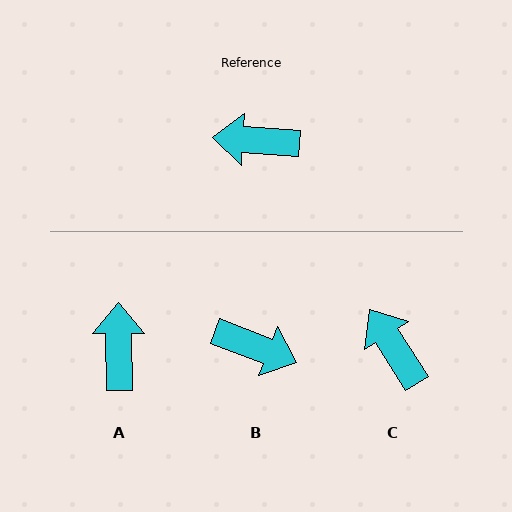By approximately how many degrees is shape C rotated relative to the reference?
Approximately 53 degrees clockwise.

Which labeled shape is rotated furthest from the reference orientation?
B, about 163 degrees away.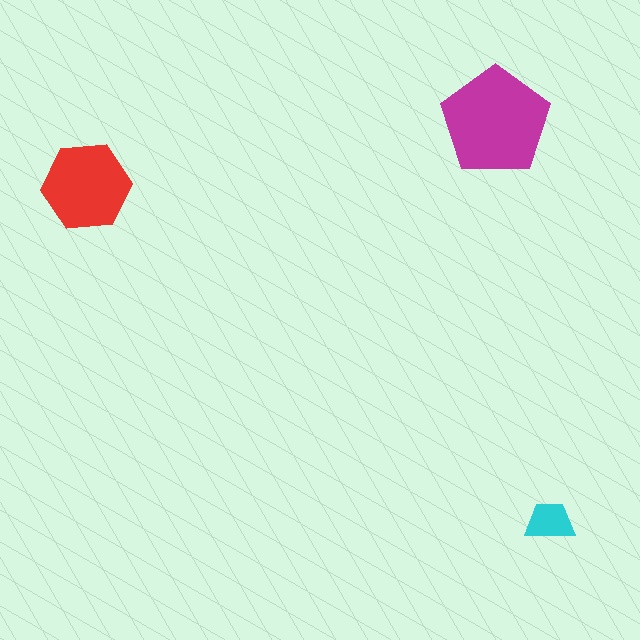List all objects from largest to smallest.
The magenta pentagon, the red hexagon, the cyan trapezoid.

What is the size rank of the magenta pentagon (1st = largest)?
1st.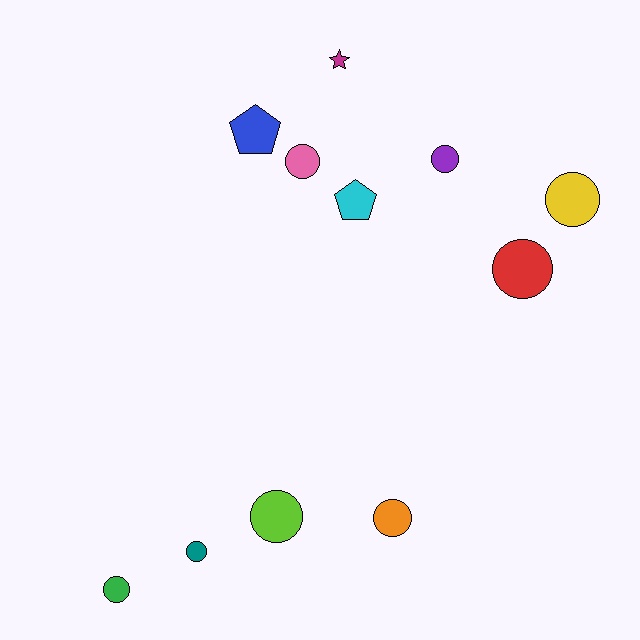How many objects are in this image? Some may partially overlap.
There are 11 objects.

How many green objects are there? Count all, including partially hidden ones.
There is 1 green object.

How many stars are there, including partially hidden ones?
There is 1 star.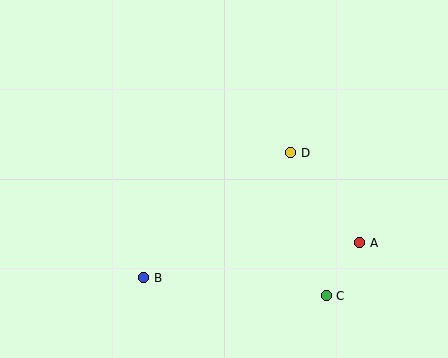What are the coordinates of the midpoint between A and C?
The midpoint between A and C is at (343, 269).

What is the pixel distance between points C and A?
The distance between C and A is 63 pixels.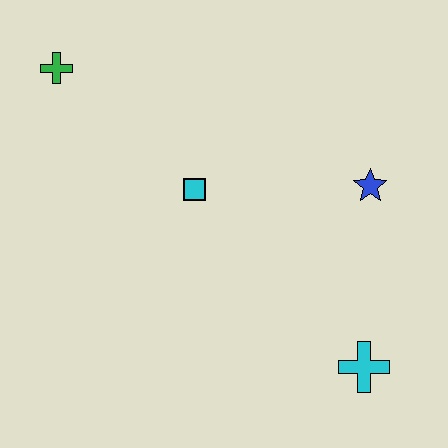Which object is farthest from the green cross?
The cyan cross is farthest from the green cross.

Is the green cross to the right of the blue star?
No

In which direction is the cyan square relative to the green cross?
The cyan square is to the right of the green cross.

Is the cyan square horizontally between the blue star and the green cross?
Yes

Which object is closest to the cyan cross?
The blue star is closest to the cyan cross.